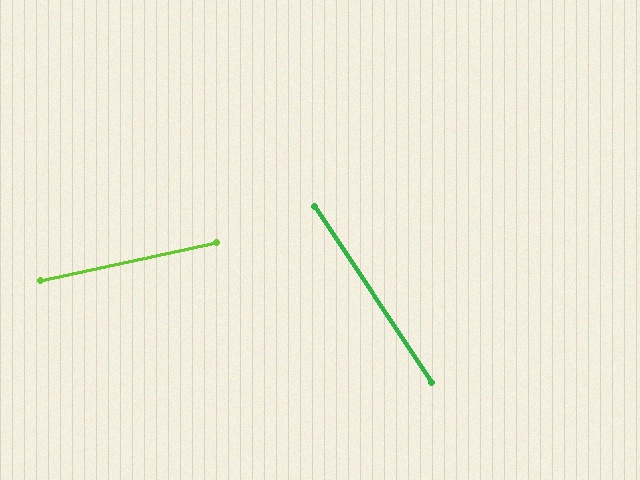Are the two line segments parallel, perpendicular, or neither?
Neither parallel nor perpendicular — they differ by about 68°.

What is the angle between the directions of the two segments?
Approximately 68 degrees.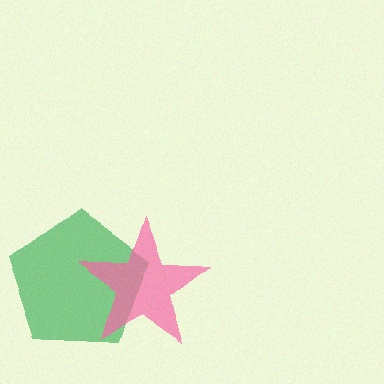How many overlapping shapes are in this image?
There are 2 overlapping shapes in the image.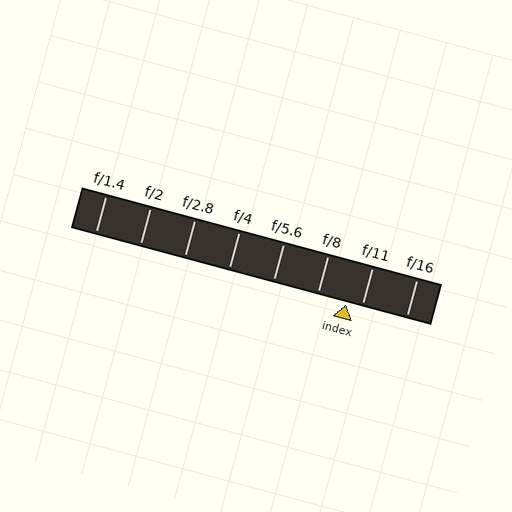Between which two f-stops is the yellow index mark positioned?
The index mark is between f/8 and f/11.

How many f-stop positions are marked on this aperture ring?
There are 8 f-stop positions marked.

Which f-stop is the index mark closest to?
The index mark is closest to f/11.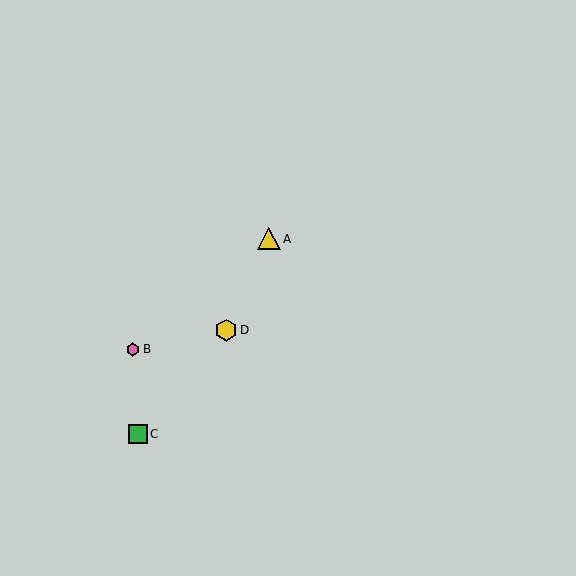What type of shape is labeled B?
Shape B is a pink hexagon.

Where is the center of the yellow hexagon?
The center of the yellow hexagon is at (226, 330).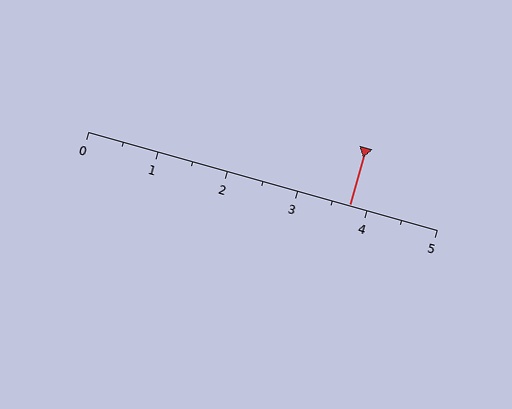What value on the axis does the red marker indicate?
The marker indicates approximately 3.8.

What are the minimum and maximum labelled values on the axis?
The axis runs from 0 to 5.